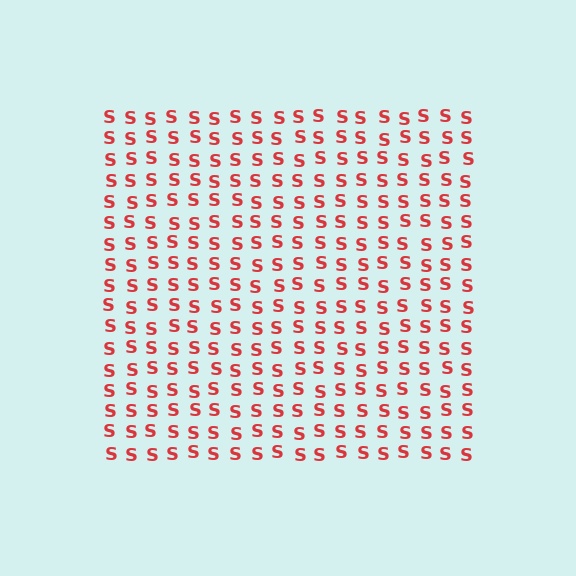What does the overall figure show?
The overall figure shows a square.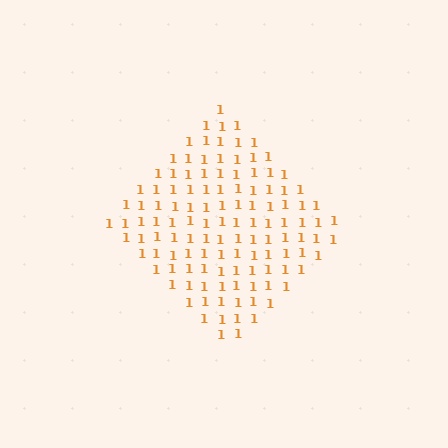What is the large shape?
The large shape is a diamond.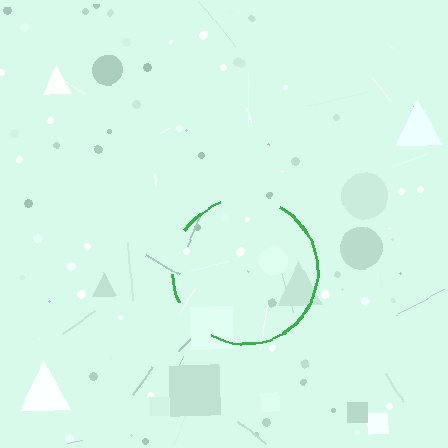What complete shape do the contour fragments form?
The contour fragments form a circle.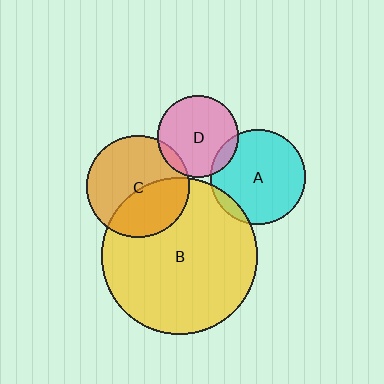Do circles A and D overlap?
Yes.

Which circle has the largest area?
Circle B (yellow).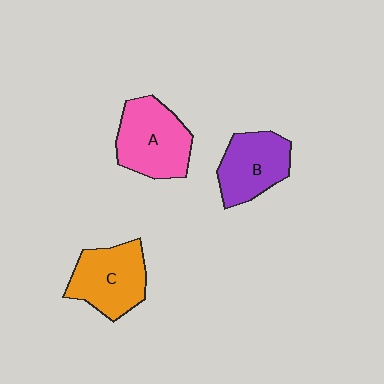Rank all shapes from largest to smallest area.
From largest to smallest: A (pink), C (orange), B (purple).